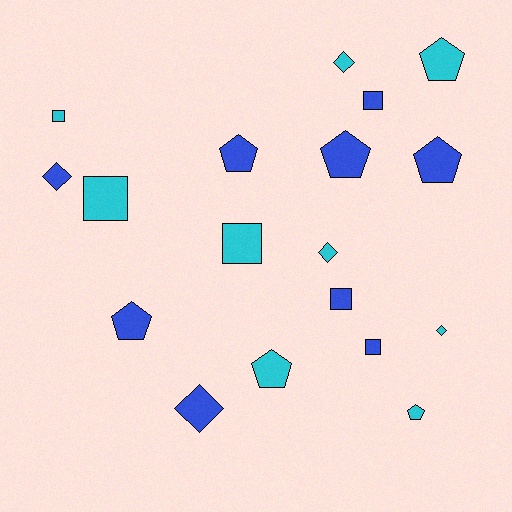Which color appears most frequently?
Cyan, with 9 objects.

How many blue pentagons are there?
There are 4 blue pentagons.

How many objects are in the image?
There are 18 objects.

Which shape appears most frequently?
Pentagon, with 7 objects.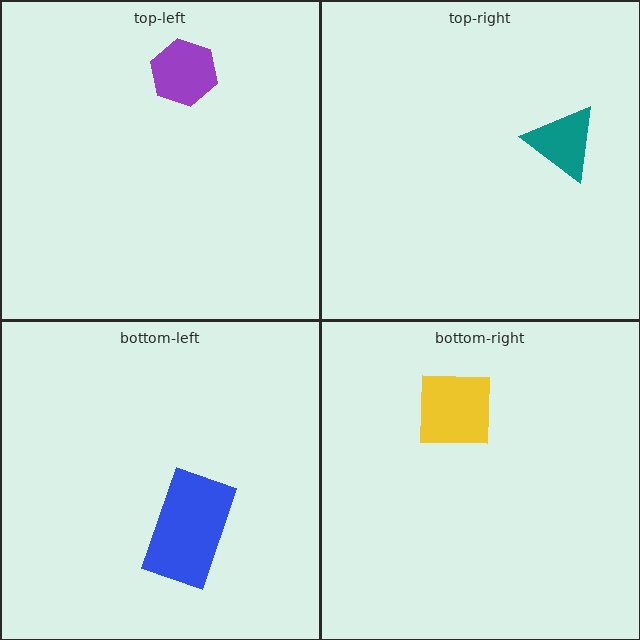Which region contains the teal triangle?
The top-right region.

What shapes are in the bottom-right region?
The yellow square.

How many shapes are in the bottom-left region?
1.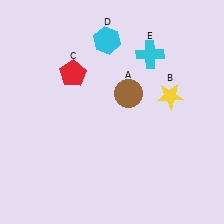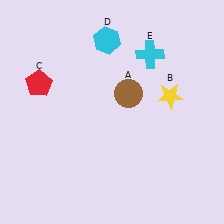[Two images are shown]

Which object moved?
The red pentagon (C) moved left.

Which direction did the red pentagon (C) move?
The red pentagon (C) moved left.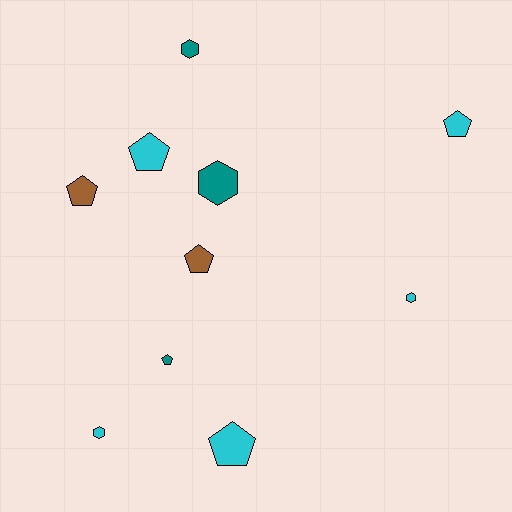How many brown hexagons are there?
There are no brown hexagons.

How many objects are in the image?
There are 10 objects.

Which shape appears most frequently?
Pentagon, with 6 objects.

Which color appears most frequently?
Cyan, with 5 objects.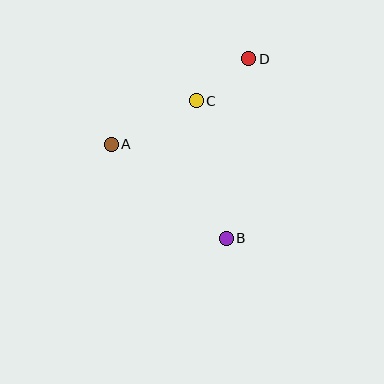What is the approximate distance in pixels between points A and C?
The distance between A and C is approximately 95 pixels.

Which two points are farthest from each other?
Points B and D are farthest from each other.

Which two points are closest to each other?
Points C and D are closest to each other.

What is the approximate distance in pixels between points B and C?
The distance between B and C is approximately 141 pixels.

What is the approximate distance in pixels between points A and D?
The distance between A and D is approximately 162 pixels.